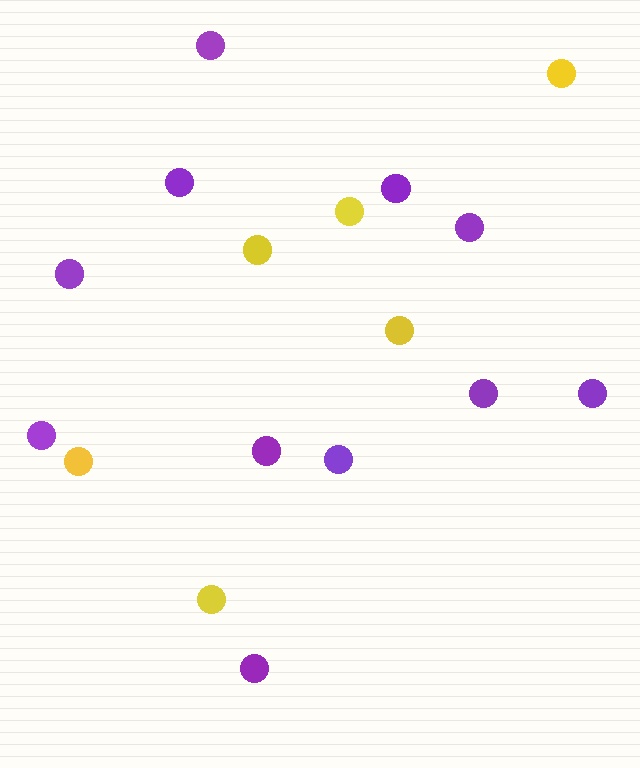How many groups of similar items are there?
There are 2 groups: one group of yellow circles (6) and one group of purple circles (11).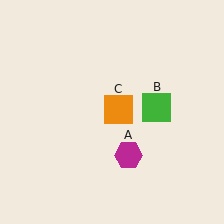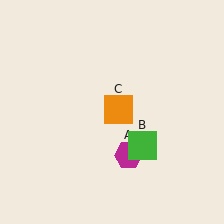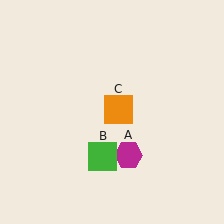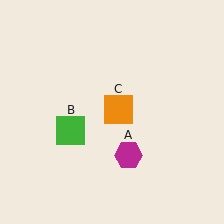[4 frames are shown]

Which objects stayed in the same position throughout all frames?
Magenta hexagon (object A) and orange square (object C) remained stationary.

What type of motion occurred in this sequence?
The green square (object B) rotated clockwise around the center of the scene.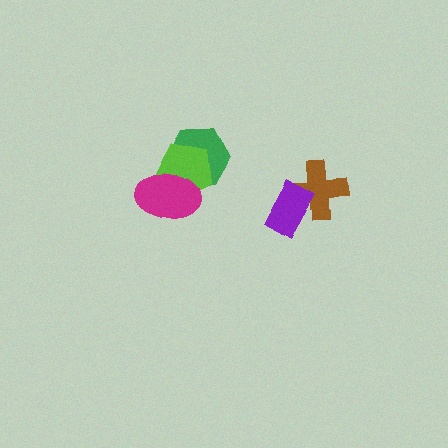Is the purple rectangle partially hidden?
No, no other shape covers it.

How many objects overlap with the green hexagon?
2 objects overlap with the green hexagon.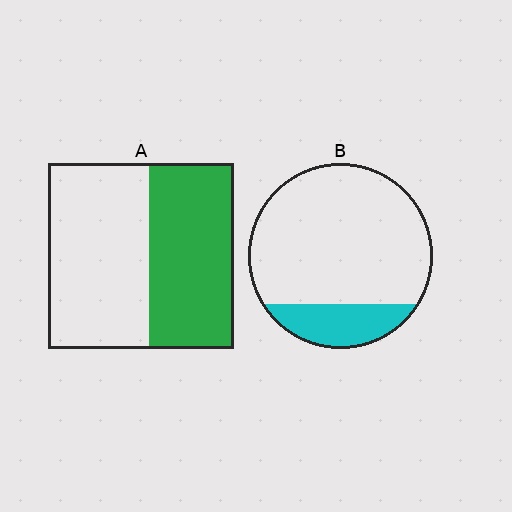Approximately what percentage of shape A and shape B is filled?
A is approximately 45% and B is approximately 20%.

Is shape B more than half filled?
No.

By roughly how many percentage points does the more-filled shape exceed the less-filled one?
By roughly 25 percentage points (A over B).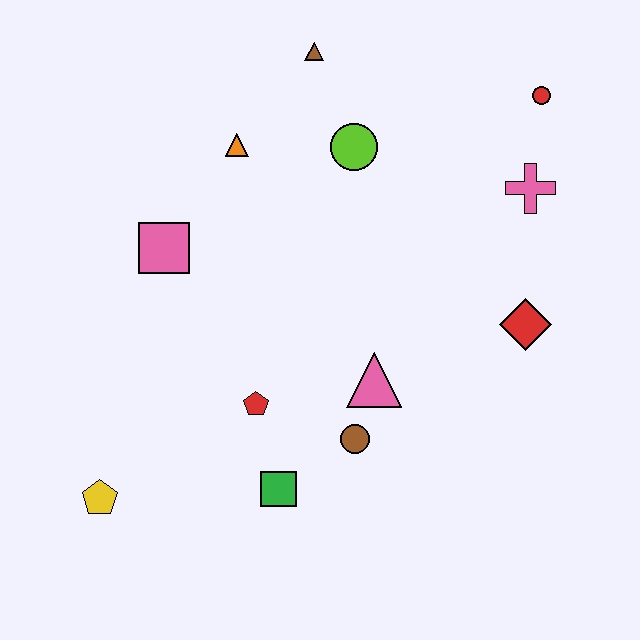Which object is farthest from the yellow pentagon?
The red circle is farthest from the yellow pentagon.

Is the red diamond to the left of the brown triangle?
No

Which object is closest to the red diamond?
The pink cross is closest to the red diamond.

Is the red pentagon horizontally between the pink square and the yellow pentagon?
No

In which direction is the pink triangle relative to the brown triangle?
The pink triangle is below the brown triangle.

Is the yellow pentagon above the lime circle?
No